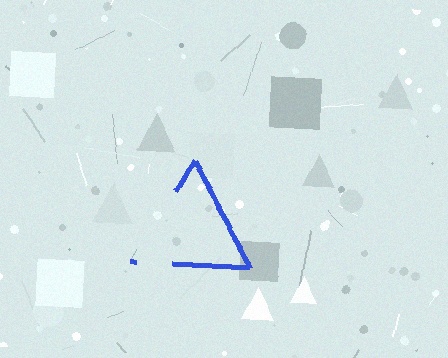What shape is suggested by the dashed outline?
The dashed outline suggests a triangle.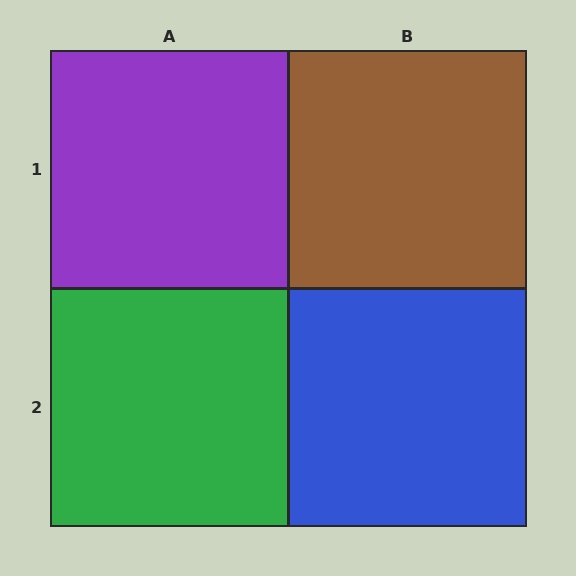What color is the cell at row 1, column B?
Brown.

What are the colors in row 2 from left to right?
Green, blue.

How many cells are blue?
1 cell is blue.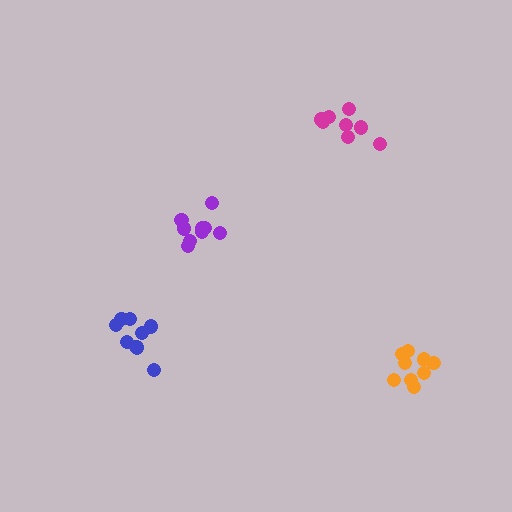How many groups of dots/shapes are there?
There are 4 groups.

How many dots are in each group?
Group 1: 9 dots, Group 2: 9 dots, Group 3: 9 dots, Group 4: 8 dots (35 total).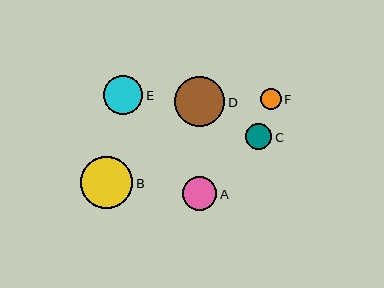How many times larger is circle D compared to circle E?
Circle D is approximately 1.3 times the size of circle E.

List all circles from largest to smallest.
From largest to smallest: B, D, E, A, C, F.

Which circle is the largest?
Circle B is the largest with a size of approximately 52 pixels.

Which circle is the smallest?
Circle F is the smallest with a size of approximately 21 pixels.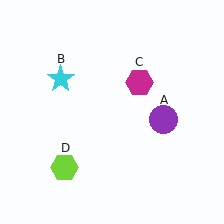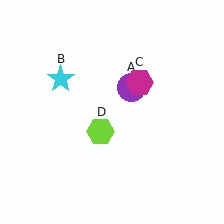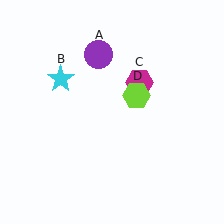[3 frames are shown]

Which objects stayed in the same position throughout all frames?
Cyan star (object B) and magenta hexagon (object C) remained stationary.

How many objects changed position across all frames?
2 objects changed position: purple circle (object A), lime hexagon (object D).